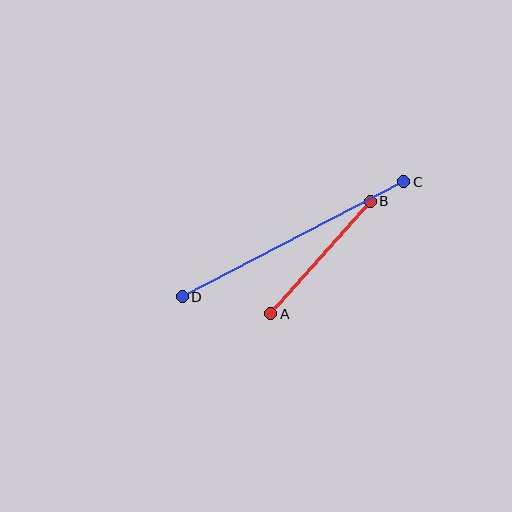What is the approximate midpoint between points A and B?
The midpoint is at approximately (321, 257) pixels.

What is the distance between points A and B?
The distance is approximately 150 pixels.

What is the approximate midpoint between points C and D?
The midpoint is at approximately (293, 239) pixels.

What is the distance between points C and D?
The distance is approximately 249 pixels.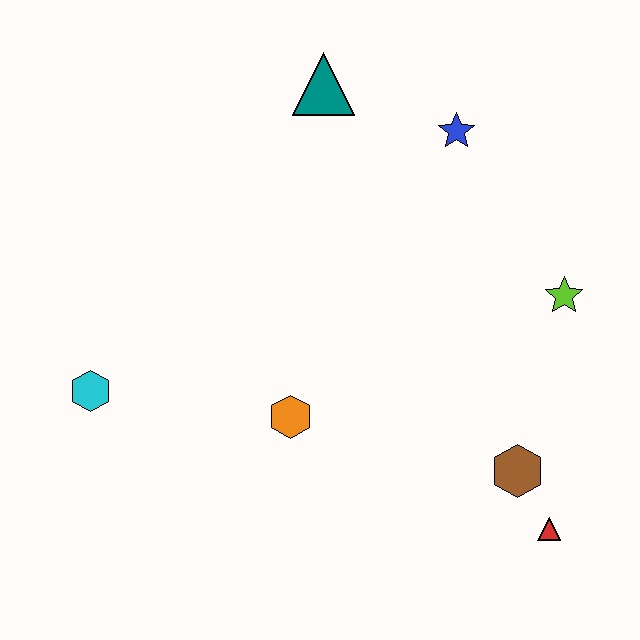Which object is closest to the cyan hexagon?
The orange hexagon is closest to the cyan hexagon.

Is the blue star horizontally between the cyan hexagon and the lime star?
Yes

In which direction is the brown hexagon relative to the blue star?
The brown hexagon is below the blue star.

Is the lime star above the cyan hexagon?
Yes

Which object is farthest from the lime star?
The cyan hexagon is farthest from the lime star.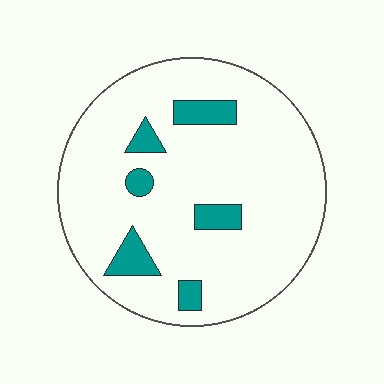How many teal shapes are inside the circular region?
6.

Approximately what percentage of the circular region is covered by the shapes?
Approximately 10%.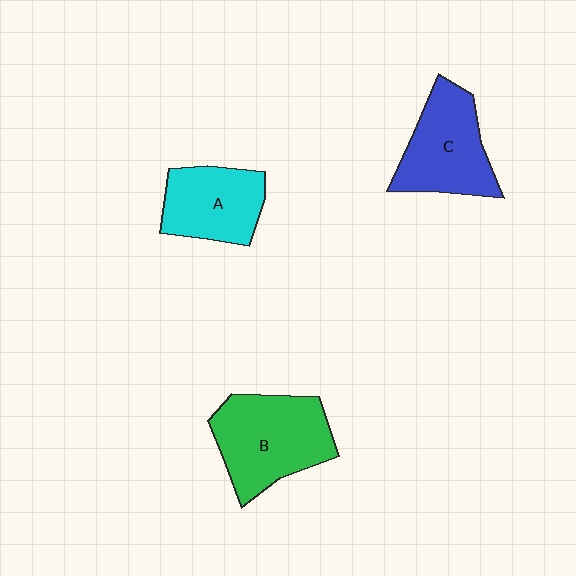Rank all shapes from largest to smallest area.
From largest to smallest: B (green), C (blue), A (cyan).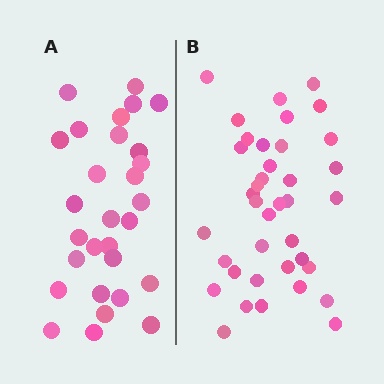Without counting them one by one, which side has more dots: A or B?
Region B (the right region) has more dots.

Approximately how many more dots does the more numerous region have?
Region B has roughly 8 or so more dots than region A.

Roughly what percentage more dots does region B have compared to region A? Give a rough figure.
About 30% more.